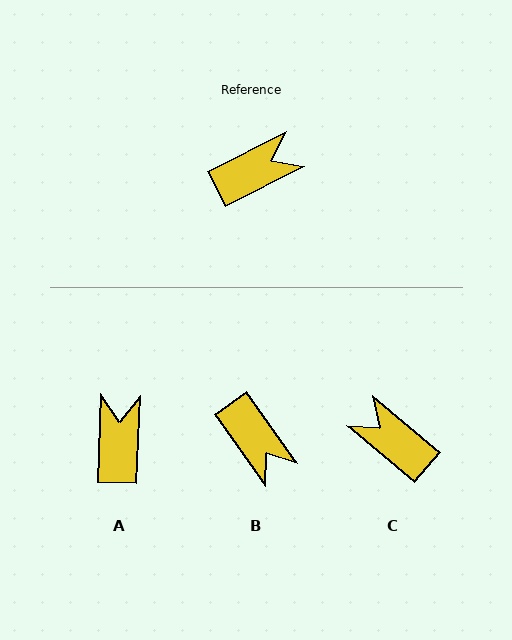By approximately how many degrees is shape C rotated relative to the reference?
Approximately 113 degrees counter-clockwise.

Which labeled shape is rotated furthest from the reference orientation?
C, about 113 degrees away.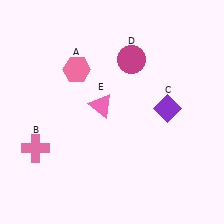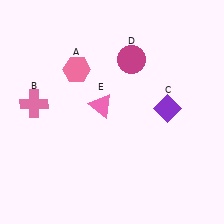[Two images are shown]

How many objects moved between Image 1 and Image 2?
1 object moved between the two images.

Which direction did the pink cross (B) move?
The pink cross (B) moved up.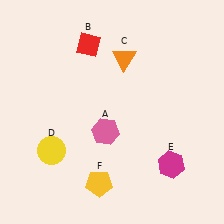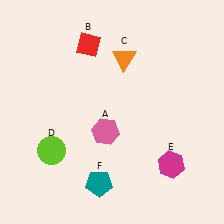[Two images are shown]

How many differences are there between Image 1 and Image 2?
There are 2 differences between the two images.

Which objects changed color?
D changed from yellow to lime. F changed from yellow to teal.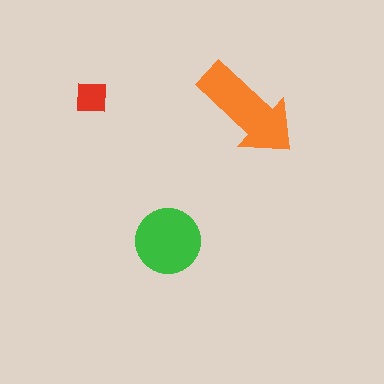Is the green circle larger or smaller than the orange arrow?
Smaller.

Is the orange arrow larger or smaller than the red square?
Larger.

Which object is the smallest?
The red square.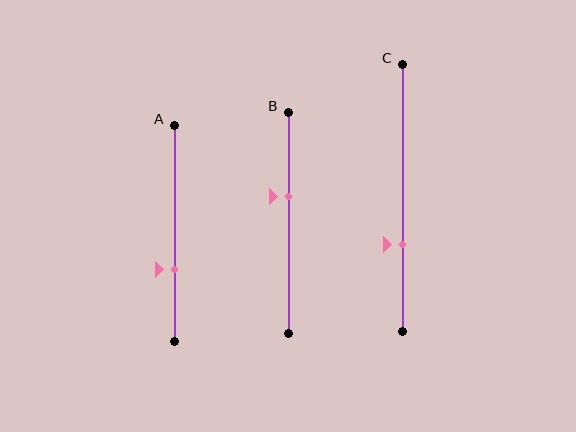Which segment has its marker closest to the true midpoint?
Segment B has its marker closest to the true midpoint.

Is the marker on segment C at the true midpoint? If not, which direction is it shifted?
No, the marker on segment C is shifted downward by about 18% of the segment length.